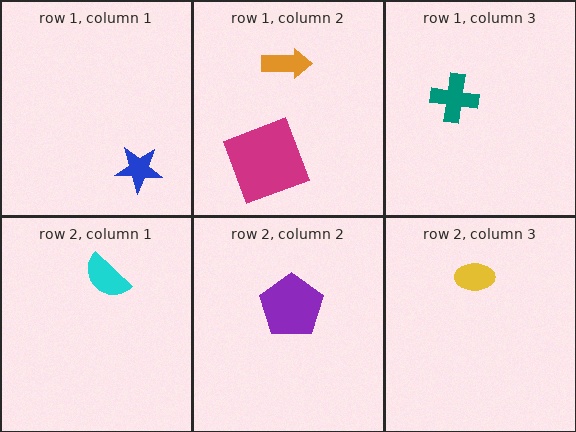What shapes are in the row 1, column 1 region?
The blue star.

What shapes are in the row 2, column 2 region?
The purple pentagon.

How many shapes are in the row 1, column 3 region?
1.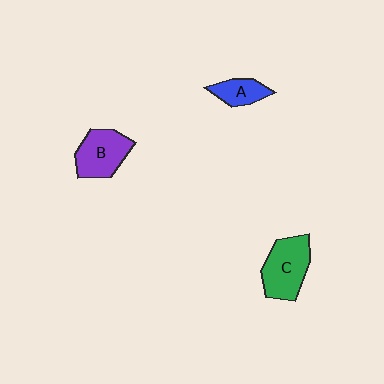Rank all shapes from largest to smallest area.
From largest to smallest: C (green), B (purple), A (blue).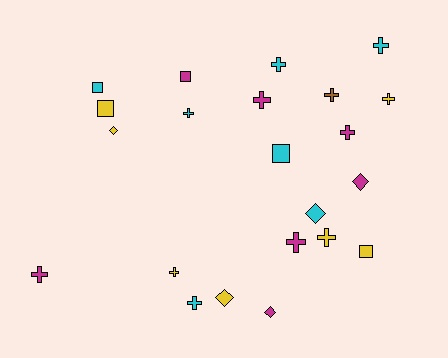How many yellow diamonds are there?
There are 2 yellow diamonds.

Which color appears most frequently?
Cyan, with 7 objects.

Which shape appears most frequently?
Cross, with 12 objects.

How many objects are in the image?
There are 22 objects.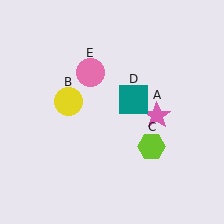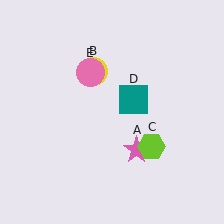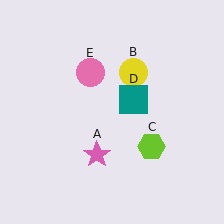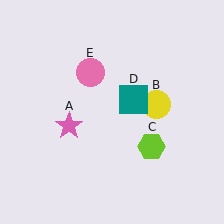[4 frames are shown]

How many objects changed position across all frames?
2 objects changed position: pink star (object A), yellow circle (object B).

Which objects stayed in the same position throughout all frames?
Lime hexagon (object C) and teal square (object D) and pink circle (object E) remained stationary.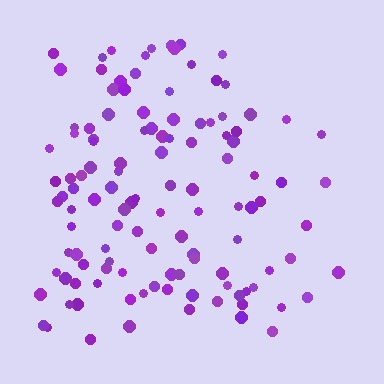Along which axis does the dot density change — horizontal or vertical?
Horizontal.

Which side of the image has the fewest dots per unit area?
The right.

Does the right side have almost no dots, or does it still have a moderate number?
Still a moderate number, just noticeably fewer than the left.